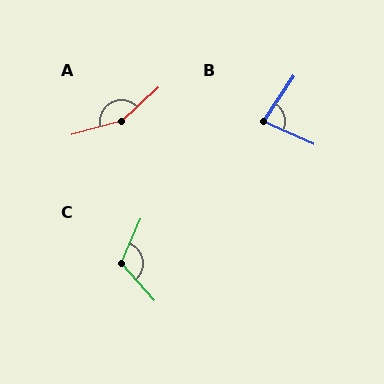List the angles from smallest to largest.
B (81°), C (115°), A (152°).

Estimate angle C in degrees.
Approximately 115 degrees.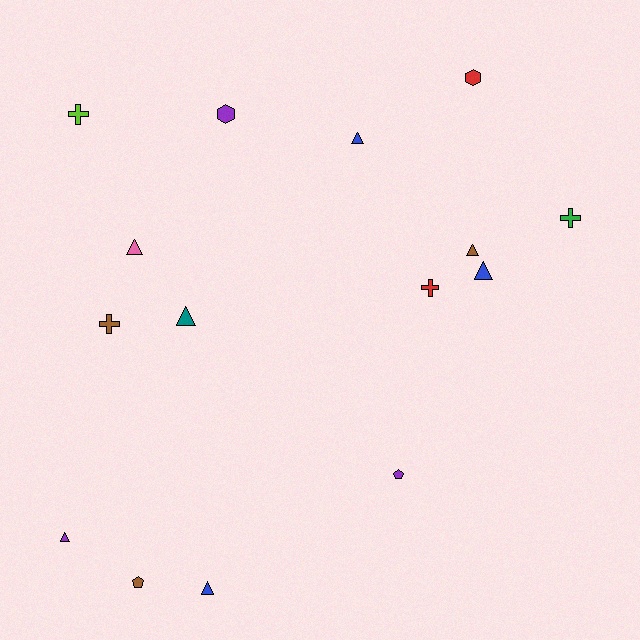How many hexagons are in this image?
There are 2 hexagons.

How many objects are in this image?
There are 15 objects.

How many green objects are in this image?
There is 1 green object.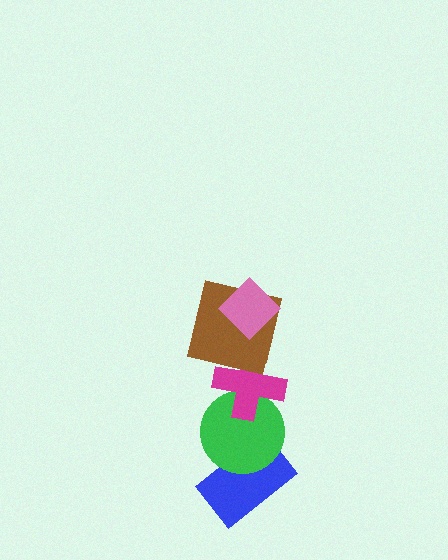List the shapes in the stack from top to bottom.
From top to bottom: the pink diamond, the brown square, the magenta cross, the green circle, the blue rectangle.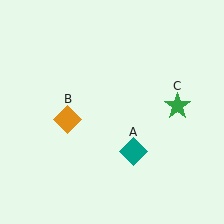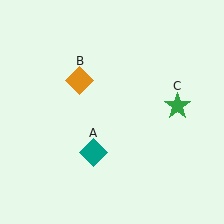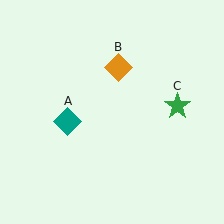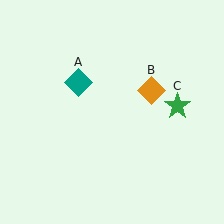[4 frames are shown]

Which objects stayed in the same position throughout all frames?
Green star (object C) remained stationary.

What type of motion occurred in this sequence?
The teal diamond (object A), orange diamond (object B) rotated clockwise around the center of the scene.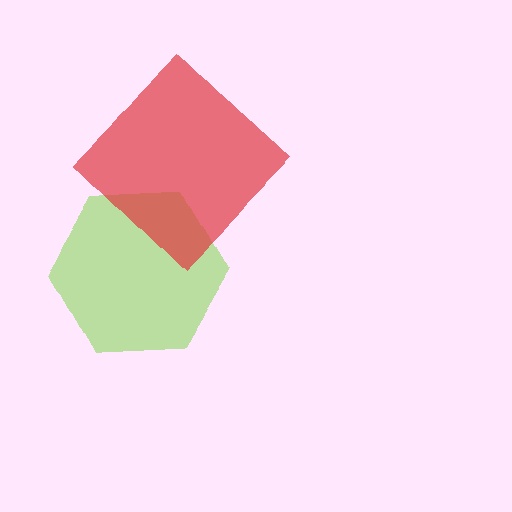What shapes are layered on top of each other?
The layered shapes are: a lime hexagon, a red diamond.